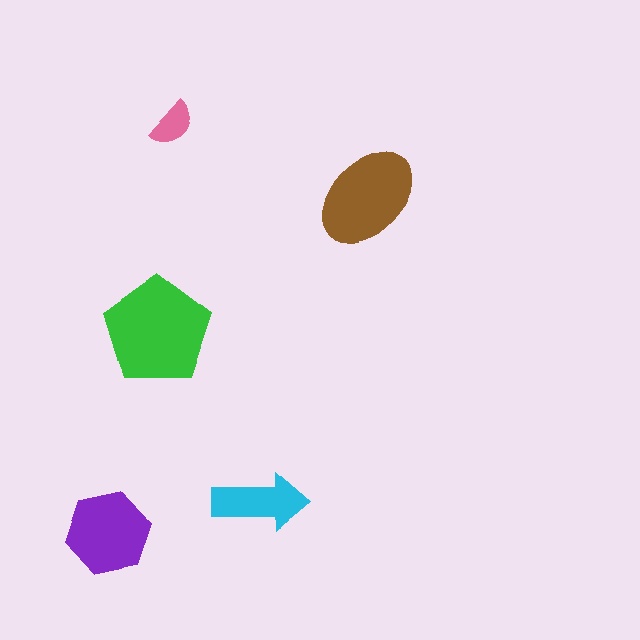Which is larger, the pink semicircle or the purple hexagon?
The purple hexagon.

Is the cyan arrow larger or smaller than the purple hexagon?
Smaller.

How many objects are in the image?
There are 5 objects in the image.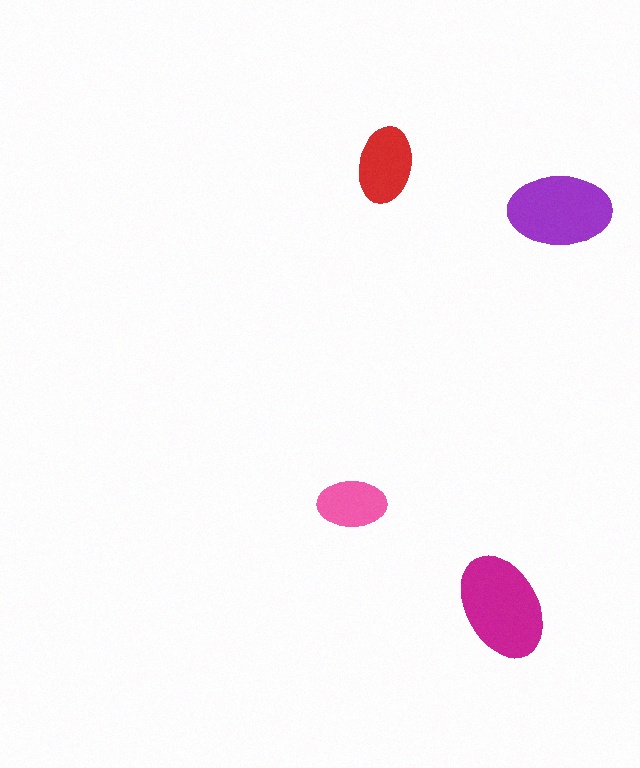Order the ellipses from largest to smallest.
the magenta one, the purple one, the red one, the pink one.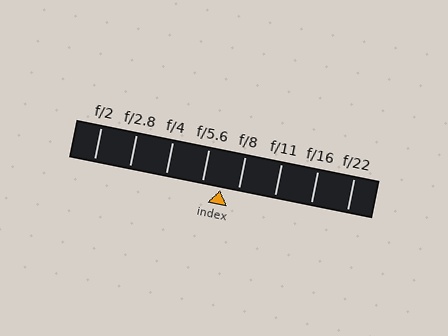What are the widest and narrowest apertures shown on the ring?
The widest aperture shown is f/2 and the narrowest is f/22.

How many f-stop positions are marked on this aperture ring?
There are 8 f-stop positions marked.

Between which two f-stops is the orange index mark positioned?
The index mark is between f/5.6 and f/8.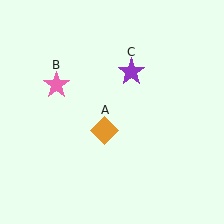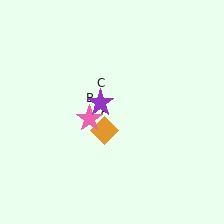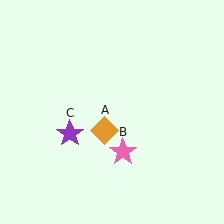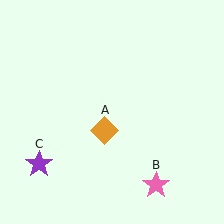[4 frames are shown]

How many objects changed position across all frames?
2 objects changed position: pink star (object B), purple star (object C).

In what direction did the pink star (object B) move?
The pink star (object B) moved down and to the right.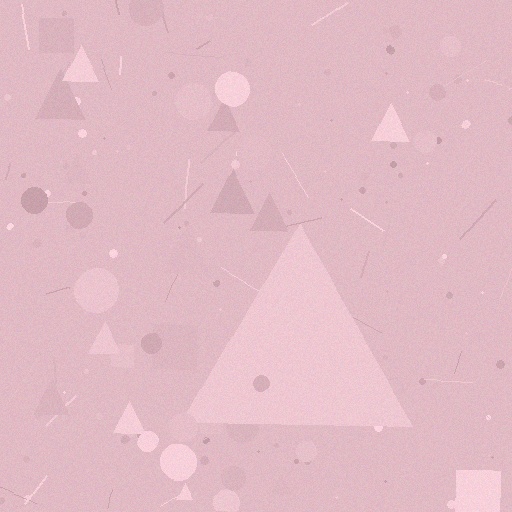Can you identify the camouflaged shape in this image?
The camouflaged shape is a triangle.